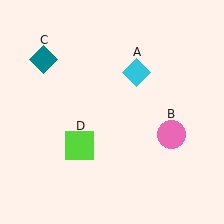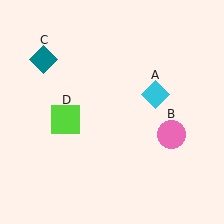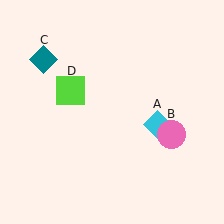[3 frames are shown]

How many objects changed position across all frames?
2 objects changed position: cyan diamond (object A), lime square (object D).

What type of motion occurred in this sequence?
The cyan diamond (object A), lime square (object D) rotated clockwise around the center of the scene.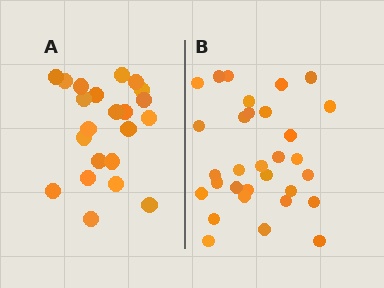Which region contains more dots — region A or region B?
Region B (the right region) has more dots.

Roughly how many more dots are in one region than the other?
Region B has roughly 8 or so more dots than region A.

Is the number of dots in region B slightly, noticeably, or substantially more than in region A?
Region B has noticeably more, but not dramatically so. The ratio is roughly 1.4 to 1.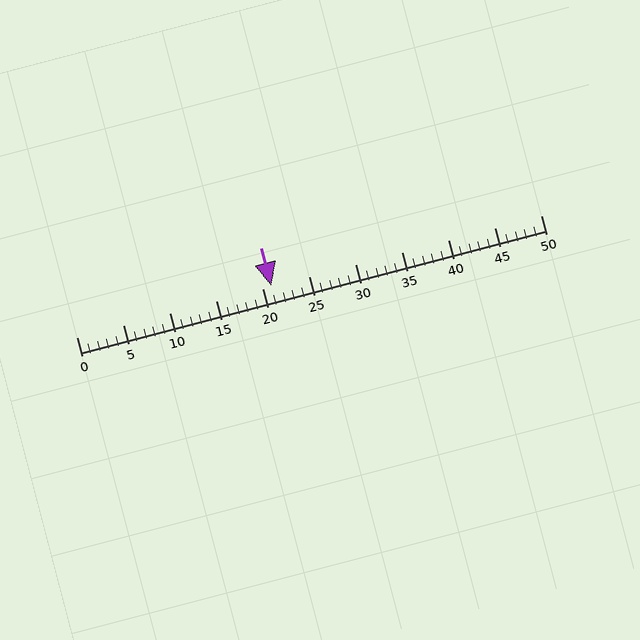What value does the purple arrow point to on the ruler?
The purple arrow points to approximately 21.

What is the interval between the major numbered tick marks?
The major tick marks are spaced 5 units apart.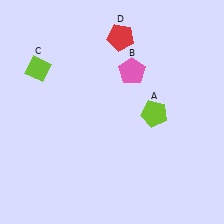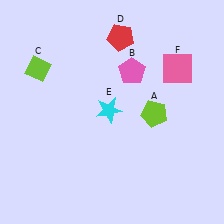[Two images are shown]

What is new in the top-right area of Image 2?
A pink square (F) was added in the top-right area of Image 2.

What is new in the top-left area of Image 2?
A cyan star (E) was added in the top-left area of Image 2.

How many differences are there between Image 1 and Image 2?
There are 2 differences between the two images.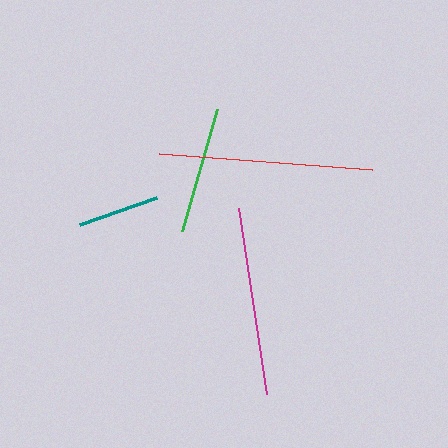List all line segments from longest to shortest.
From longest to shortest: red, magenta, green, teal.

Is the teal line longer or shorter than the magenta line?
The magenta line is longer than the teal line.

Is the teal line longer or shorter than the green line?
The green line is longer than the teal line.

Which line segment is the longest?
The red line is the longest at approximately 214 pixels.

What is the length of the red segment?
The red segment is approximately 214 pixels long.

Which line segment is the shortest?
The teal line is the shortest at approximately 81 pixels.